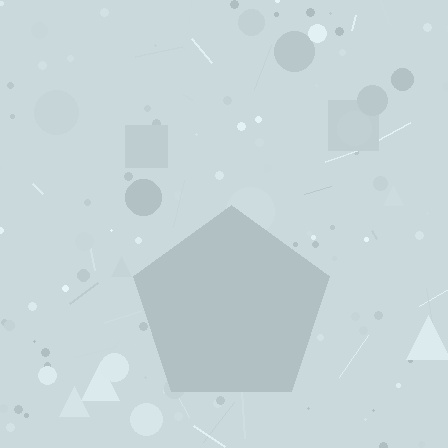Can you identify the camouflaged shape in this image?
The camouflaged shape is a pentagon.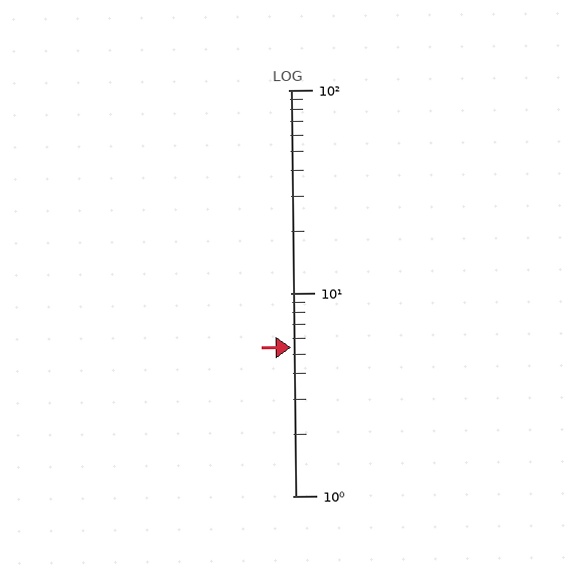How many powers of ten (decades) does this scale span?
The scale spans 2 decades, from 1 to 100.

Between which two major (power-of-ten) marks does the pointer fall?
The pointer is between 1 and 10.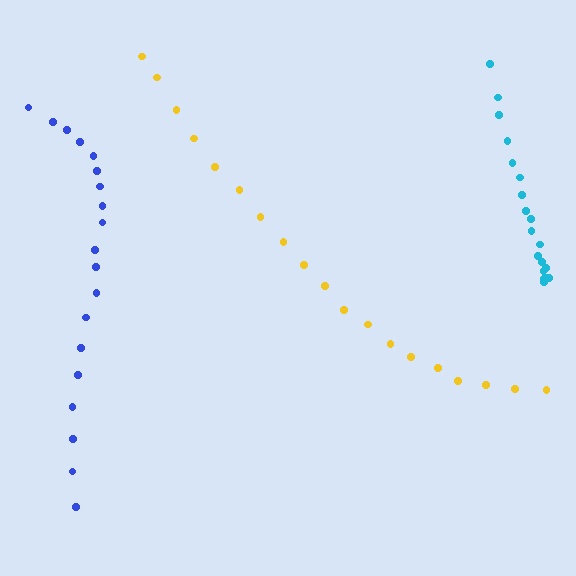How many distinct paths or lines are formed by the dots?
There are 3 distinct paths.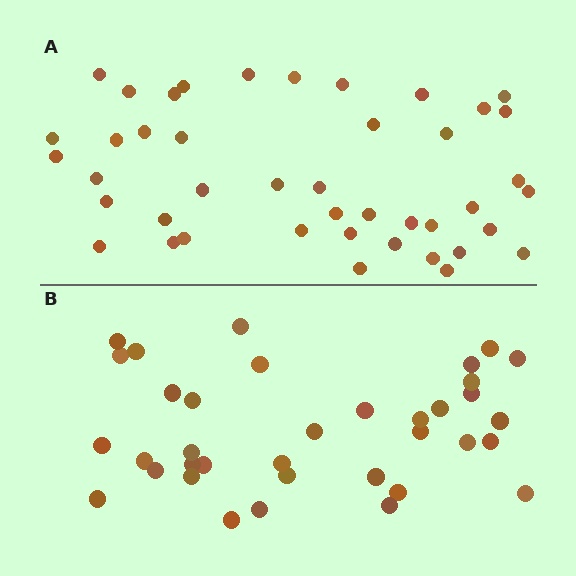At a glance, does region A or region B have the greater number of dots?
Region A (the top region) has more dots.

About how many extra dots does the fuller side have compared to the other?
Region A has roughly 8 or so more dots than region B.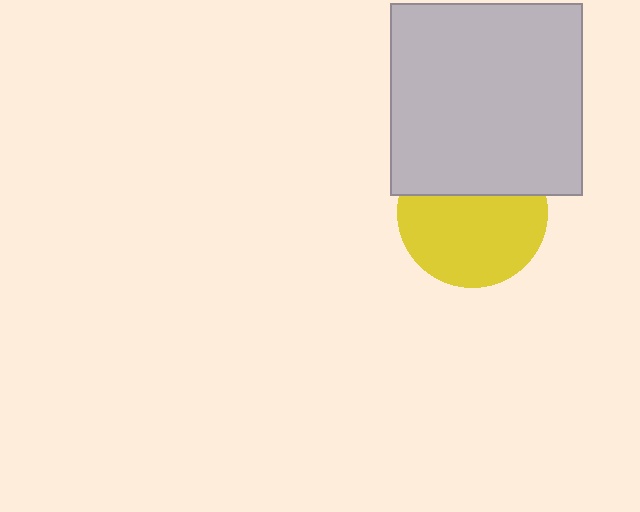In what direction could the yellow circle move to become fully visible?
The yellow circle could move down. That would shift it out from behind the light gray square entirely.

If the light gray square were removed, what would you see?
You would see the complete yellow circle.